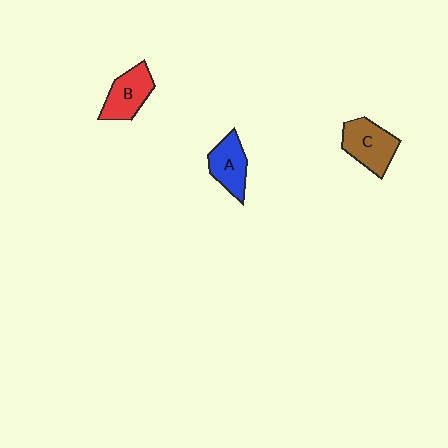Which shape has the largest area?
Shape C (brown).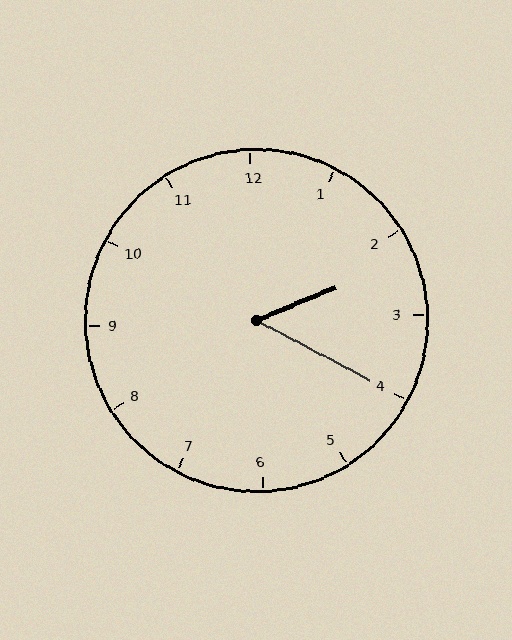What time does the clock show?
2:20.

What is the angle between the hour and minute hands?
Approximately 50 degrees.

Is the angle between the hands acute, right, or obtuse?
It is acute.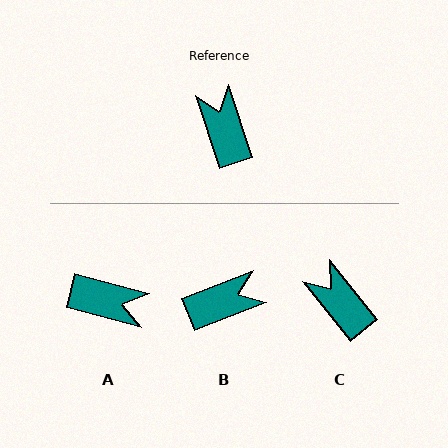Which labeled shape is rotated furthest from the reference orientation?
A, about 123 degrees away.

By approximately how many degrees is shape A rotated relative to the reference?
Approximately 123 degrees clockwise.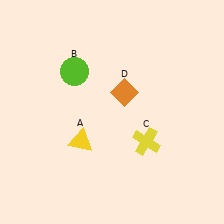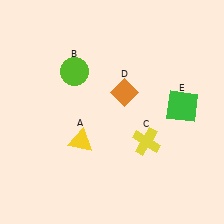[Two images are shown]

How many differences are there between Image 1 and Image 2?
There is 1 difference between the two images.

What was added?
A green square (E) was added in Image 2.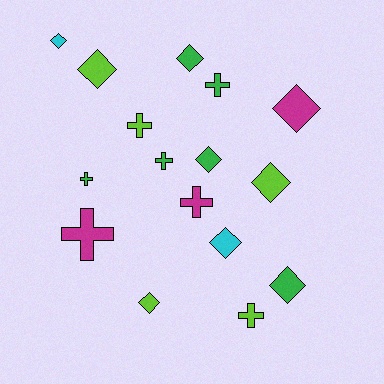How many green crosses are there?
There are 3 green crosses.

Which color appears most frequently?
Green, with 6 objects.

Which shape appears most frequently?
Diamond, with 9 objects.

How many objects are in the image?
There are 16 objects.